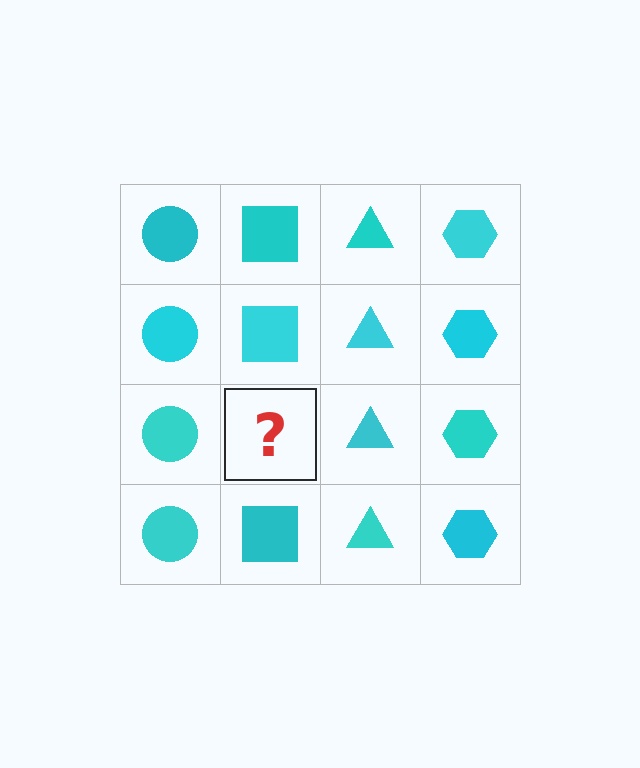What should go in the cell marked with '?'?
The missing cell should contain a cyan square.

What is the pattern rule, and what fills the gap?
The rule is that each column has a consistent shape. The gap should be filled with a cyan square.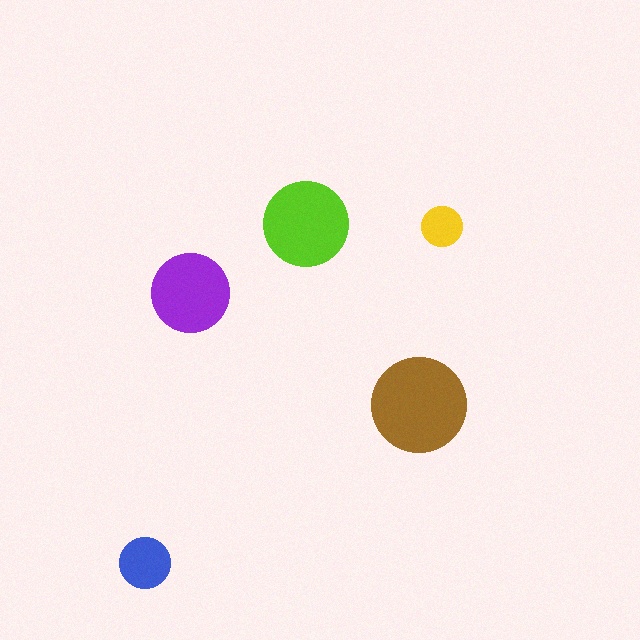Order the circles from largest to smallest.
the brown one, the lime one, the purple one, the blue one, the yellow one.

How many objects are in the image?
There are 5 objects in the image.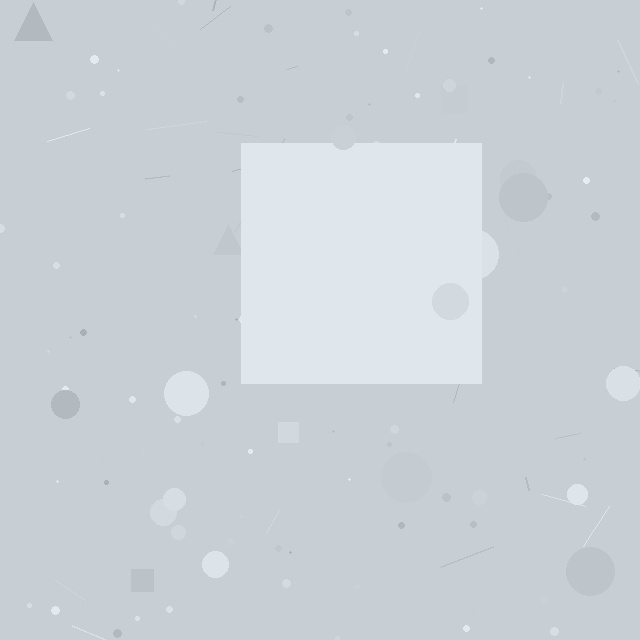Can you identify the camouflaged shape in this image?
The camouflaged shape is a square.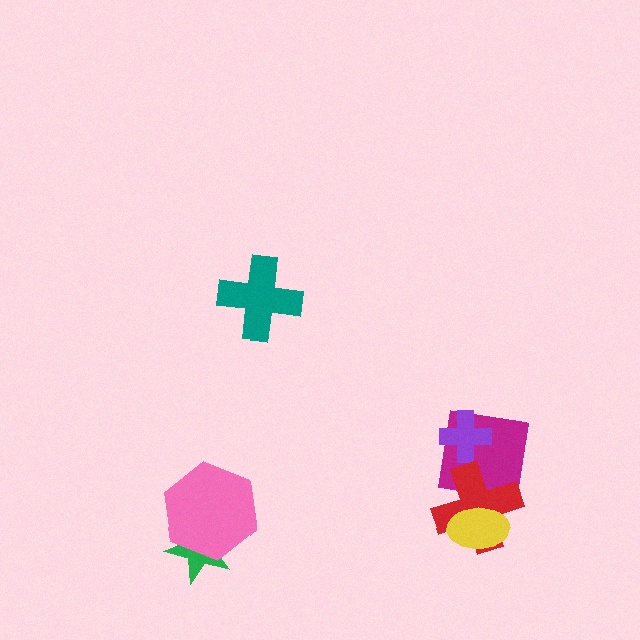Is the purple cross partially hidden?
No, no other shape covers it.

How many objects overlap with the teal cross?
0 objects overlap with the teal cross.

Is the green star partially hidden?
Yes, it is partially covered by another shape.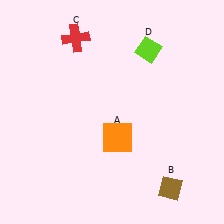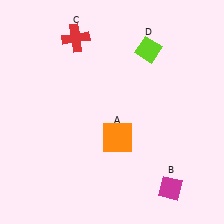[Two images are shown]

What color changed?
The diamond (B) changed from brown in Image 1 to magenta in Image 2.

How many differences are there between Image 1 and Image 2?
There is 1 difference between the two images.